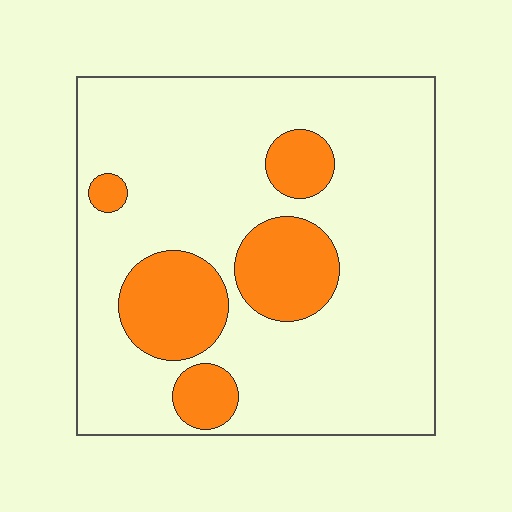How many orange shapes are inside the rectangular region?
5.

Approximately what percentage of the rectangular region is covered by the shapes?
Approximately 20%.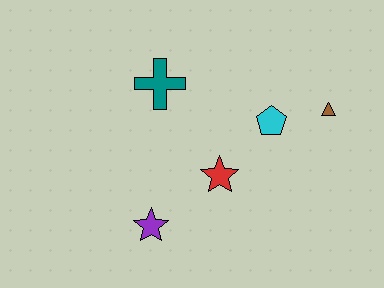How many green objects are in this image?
There are no green objects.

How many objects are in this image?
There are 5 objects.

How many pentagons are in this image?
There is 1 pentagon.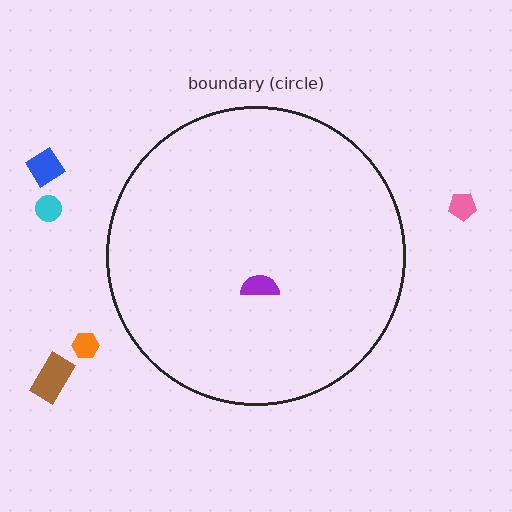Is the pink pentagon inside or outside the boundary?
Outside.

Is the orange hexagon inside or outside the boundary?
Outside.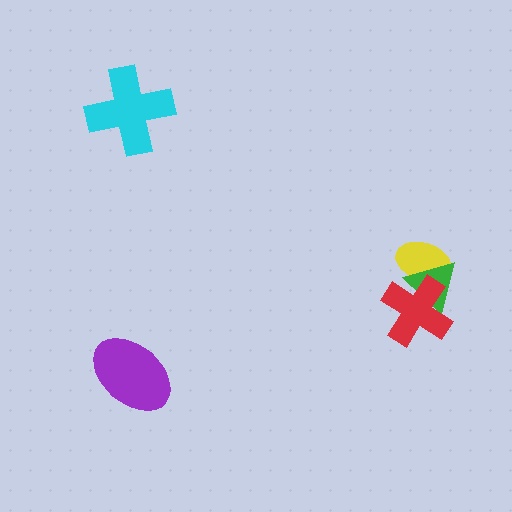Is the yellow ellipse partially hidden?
Yes, it is partially covered by another shape.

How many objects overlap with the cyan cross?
0 objects overlap with the cyan cross.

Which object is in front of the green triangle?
The red cross is in front of the green triangle.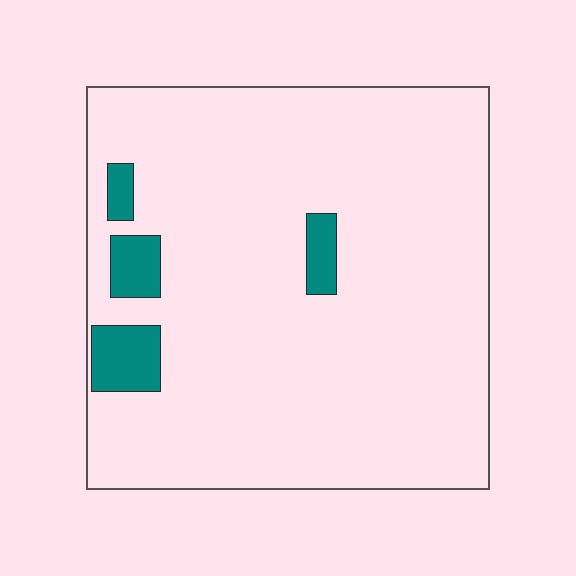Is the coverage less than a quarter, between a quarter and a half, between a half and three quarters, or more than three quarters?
Less than a quarter.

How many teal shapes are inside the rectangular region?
4.